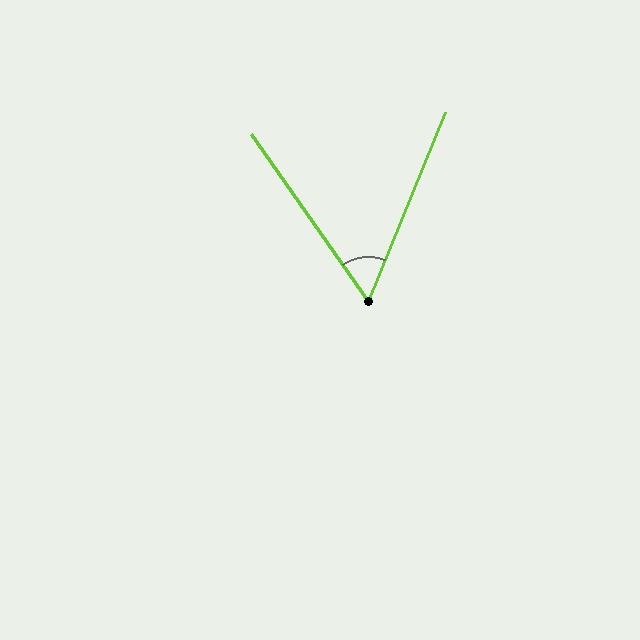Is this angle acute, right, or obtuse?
It is acute.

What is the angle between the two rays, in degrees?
Approximately 57 degrees.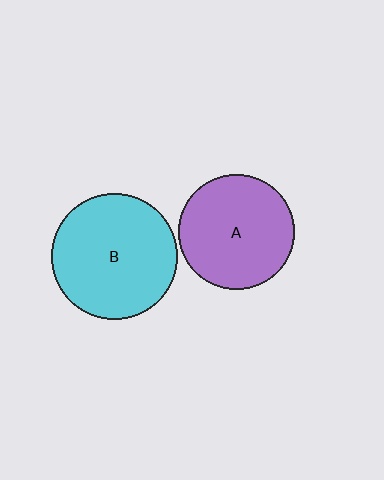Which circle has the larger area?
Circle B (cyan).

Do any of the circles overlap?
No, none of the circles overlap.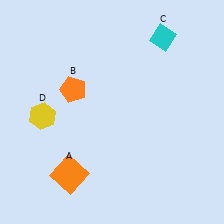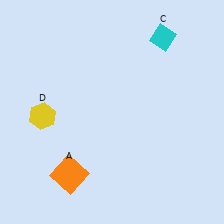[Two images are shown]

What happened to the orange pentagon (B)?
The orange pentagon (B) was removed in Image 2. It was in the top-left area of Image 1.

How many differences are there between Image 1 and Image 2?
There is 1 difference between the two images.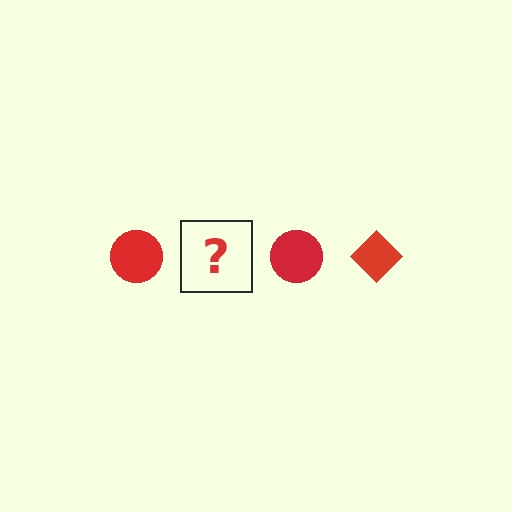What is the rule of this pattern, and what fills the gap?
The rule is that the pattern cycles through circle, diamond shapes in red. The gap should be filled with a red diamond.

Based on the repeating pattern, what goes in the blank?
The blank should be a red diamond.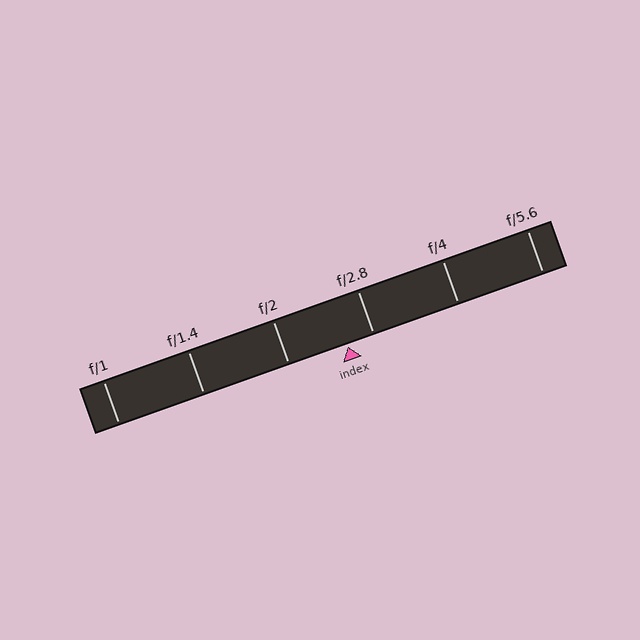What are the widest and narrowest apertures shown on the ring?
The widest aperture shown is f/1 and the narrowest is f/5.6.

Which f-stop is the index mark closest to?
The index mark is closest to f/2.8.